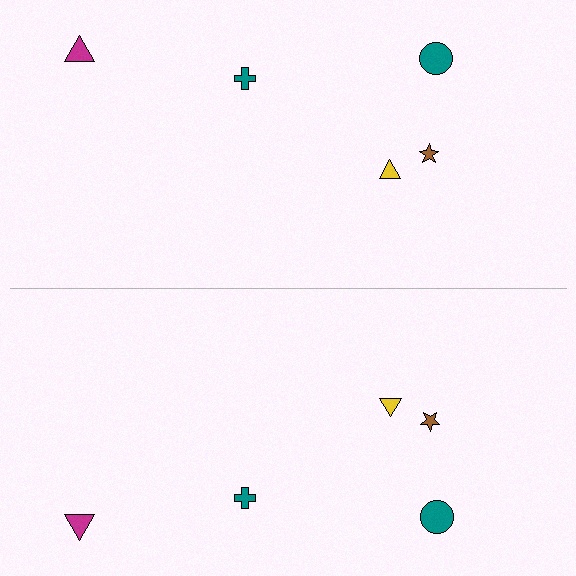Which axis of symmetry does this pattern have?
The pattern has a horizontal axis of symmetry running through the center of the image.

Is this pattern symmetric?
Yes, this pattern has bilateral (reflection) symmetry.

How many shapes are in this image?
There are 10 shapes in this image.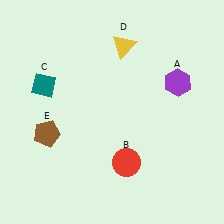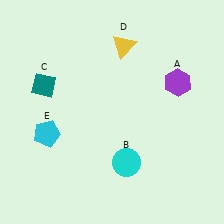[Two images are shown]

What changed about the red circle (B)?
In Image 1, B is red. In Image 2, it changed to cyan.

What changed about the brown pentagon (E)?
In Image 1, E is brown. In Image 2, it changed to cyan.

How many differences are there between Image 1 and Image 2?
There are 2 differences between the two images.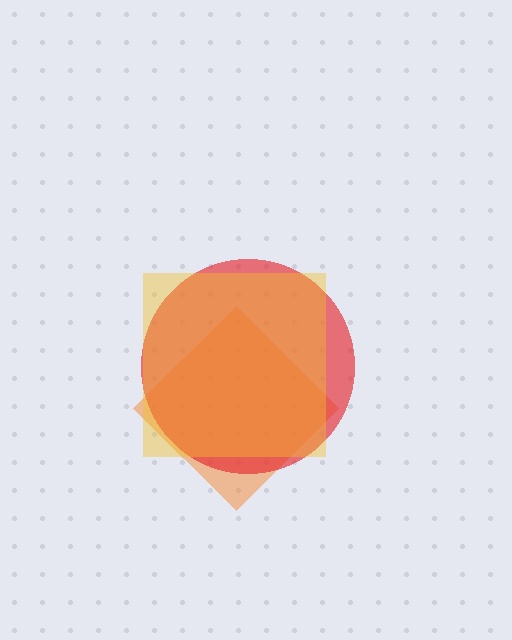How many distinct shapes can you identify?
There are 3 distinct shapes: an orange diamond, a red circle, a yellow square.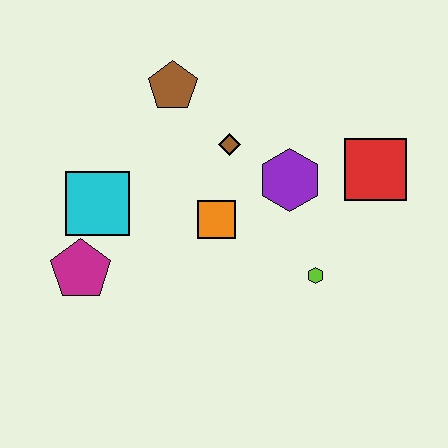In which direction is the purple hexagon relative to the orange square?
The purple hexagon is to the right of the orange square.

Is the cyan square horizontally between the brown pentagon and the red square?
No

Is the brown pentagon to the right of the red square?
No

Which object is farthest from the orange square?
The red square is farthest from the orange square.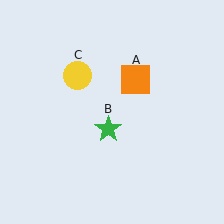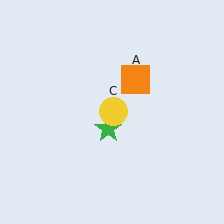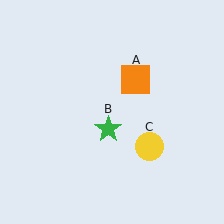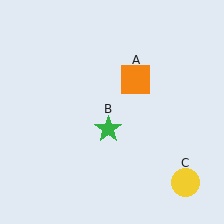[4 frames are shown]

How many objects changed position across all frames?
1 object changed position: yellow circle (object C).